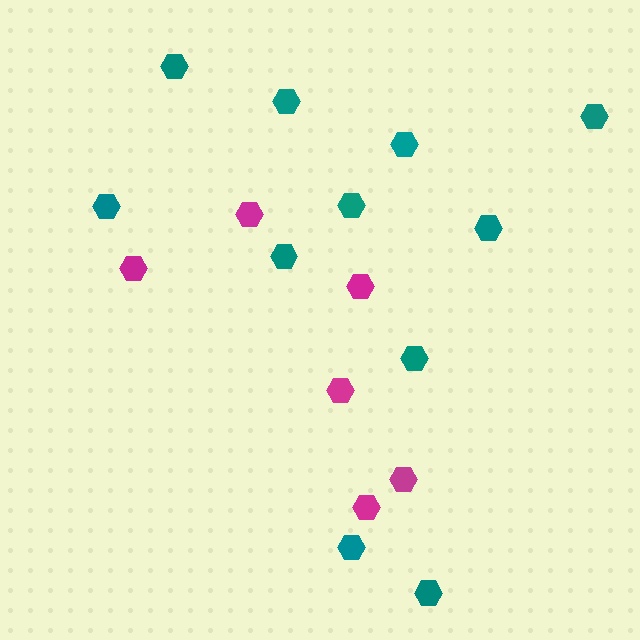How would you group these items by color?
There are 2 groups: one group of magenta hexagons (6) and one group of teal hexagons (11).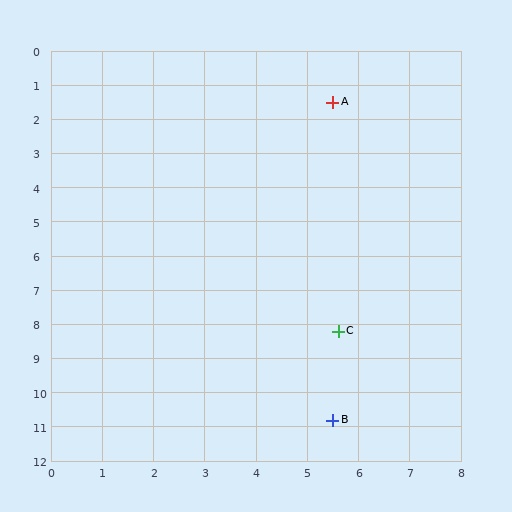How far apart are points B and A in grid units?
Points B and A are about 9.3 grid units apart.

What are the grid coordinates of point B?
Point B is at approximately (5.5, 10.8).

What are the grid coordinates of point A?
Point A is at approximately (5.5, 1.5).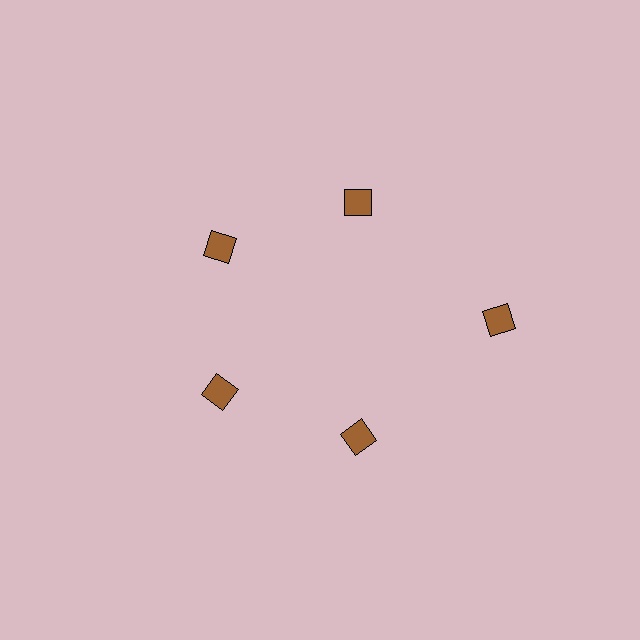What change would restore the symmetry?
The symmetry would be restored by moving it inward, back onto the ring so that all 5 diamonds sit at equal angles and equal distance from the center.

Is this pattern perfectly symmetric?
No. The 5 brown diamonds are arranged in a ring, but one element near the 3 o'clock position is pushed outward from the center, breaking the 5-fold rotational symmetry.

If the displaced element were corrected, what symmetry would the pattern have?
It would have 5-fold rotational symmetry — the pattern would map onto itself every 72 degrees.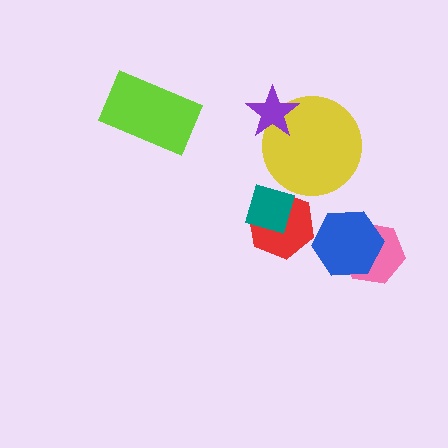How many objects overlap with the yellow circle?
1 object overlaps with the yellow circle.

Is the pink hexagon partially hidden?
Yes, it is partially covered by another shape.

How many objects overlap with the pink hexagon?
1 object overlaps with the pink hexagon.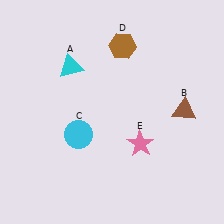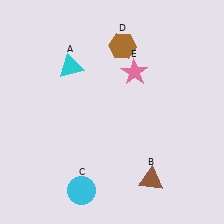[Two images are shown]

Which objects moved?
The objects that moved are: the brown triangle (B), the cyan circle (C), the pink star (E).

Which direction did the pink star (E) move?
The pink star (E) moved up.